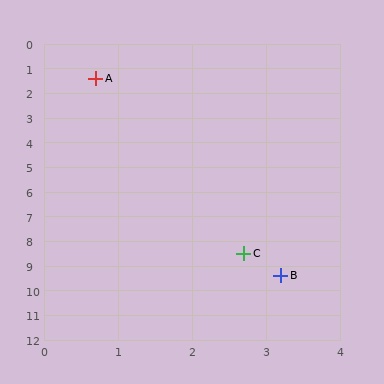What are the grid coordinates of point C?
Point C is at approximately (2.7, 8.5).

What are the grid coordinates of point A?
Point A is at approximately (0.7, 1.4).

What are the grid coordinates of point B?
Point B is at approximately (3.2, 9.4).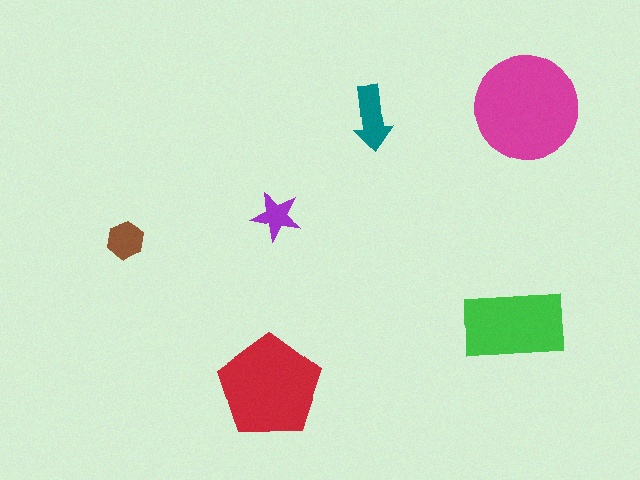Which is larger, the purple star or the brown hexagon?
The brown hexagon.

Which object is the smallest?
The purple star.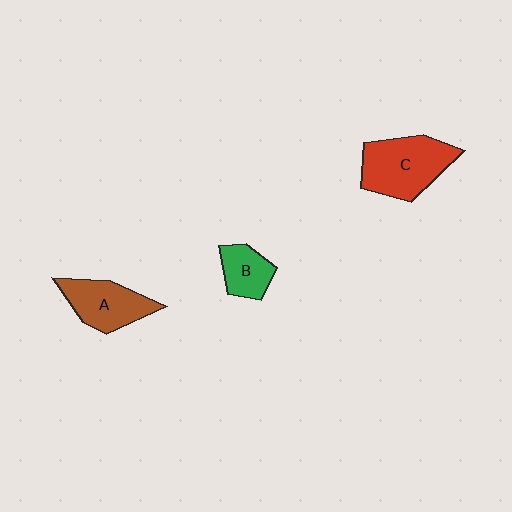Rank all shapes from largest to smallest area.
From largest to smallest: C (red), A (brown), B (green).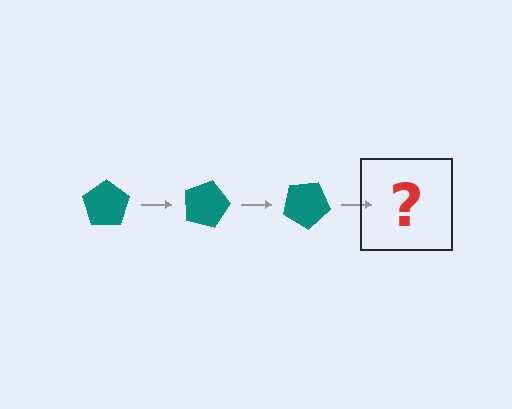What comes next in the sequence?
The next element should be a teal pentagon rotated 45 degrees.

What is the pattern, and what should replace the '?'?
The pattern is that the pentagon rotates 15 degrees each step. The '?' should be a teal pentagon rotated 45 degrees.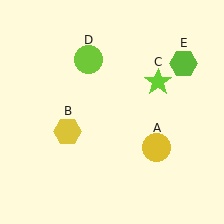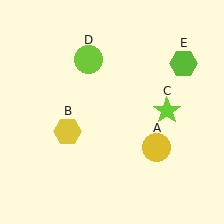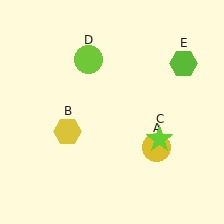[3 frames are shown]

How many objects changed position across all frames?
1 object changed position: lime star (object C).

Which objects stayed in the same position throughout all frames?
Yellow circle (object A) and yellow hexagon (object B) and lime circle (object D) and lime hexagon (object E) remained stationary.